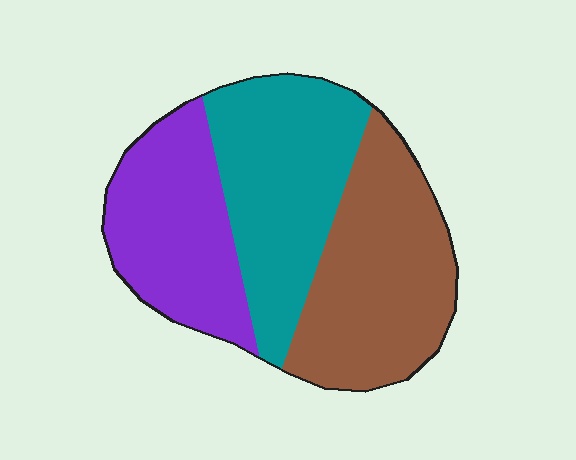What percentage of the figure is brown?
Brown covers about 35% of the figure.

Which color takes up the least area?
Purple, at roughly 30%.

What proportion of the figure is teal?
Teal covers about 35% of the figure.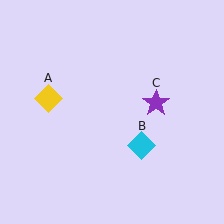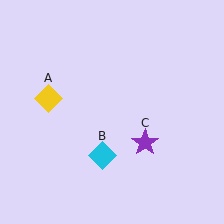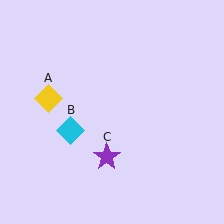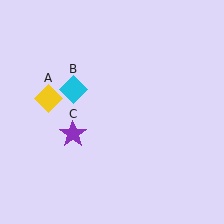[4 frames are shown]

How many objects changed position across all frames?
2 objects changed position: cyan diamond (object B), purple star (object C).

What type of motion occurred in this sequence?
The cyan diamond (object B), purple star (object C) rotated clockwise around the center of the scene.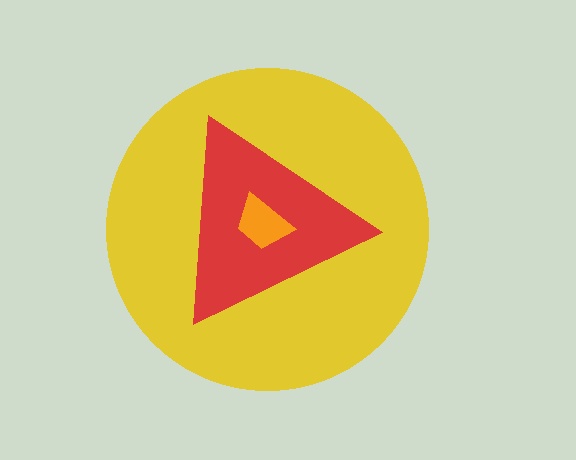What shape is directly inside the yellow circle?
The red triangle.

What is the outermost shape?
The yellow circle.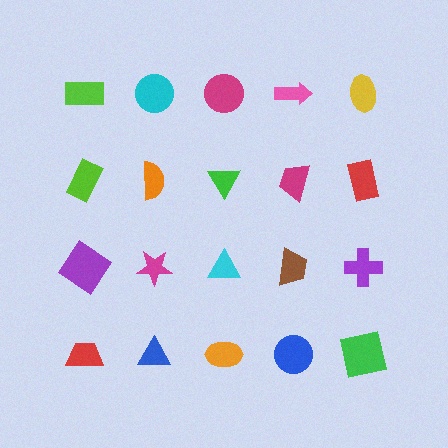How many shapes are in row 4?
5 shapes.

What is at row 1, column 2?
A cyan circle.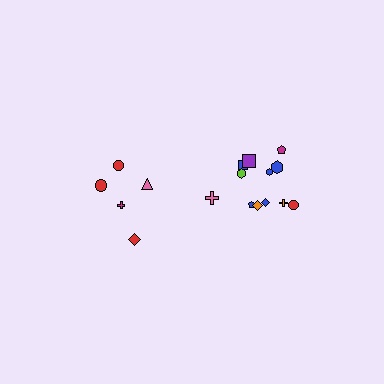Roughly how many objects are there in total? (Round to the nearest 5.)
Roughly 15 objects in total.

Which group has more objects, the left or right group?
The right group.